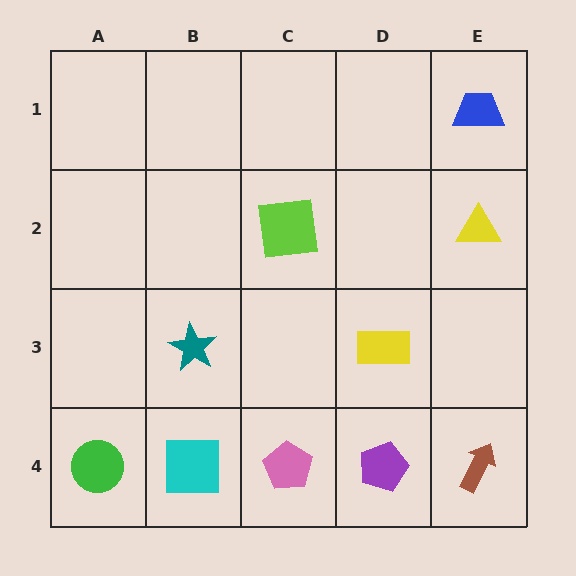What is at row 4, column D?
A purple pentagon.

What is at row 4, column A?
A green circle.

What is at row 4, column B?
A cyan square.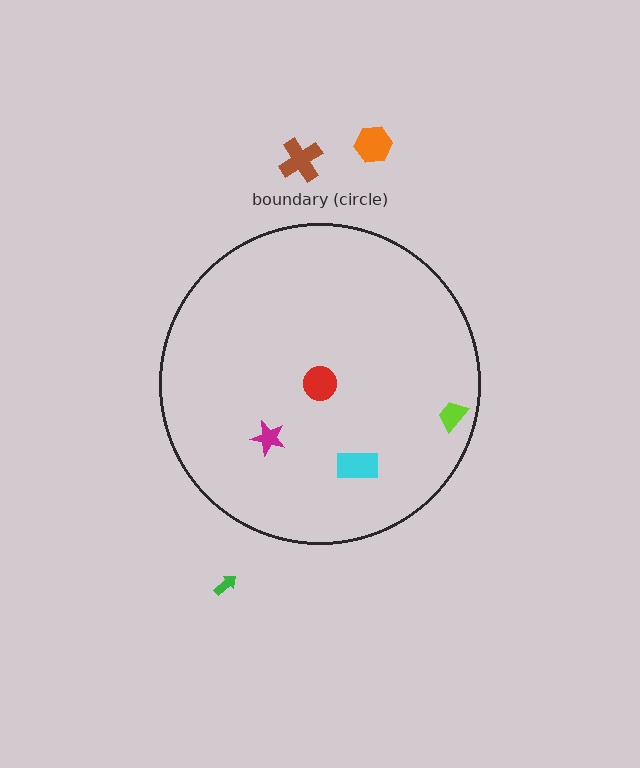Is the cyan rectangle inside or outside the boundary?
Inside.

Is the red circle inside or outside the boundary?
Inside.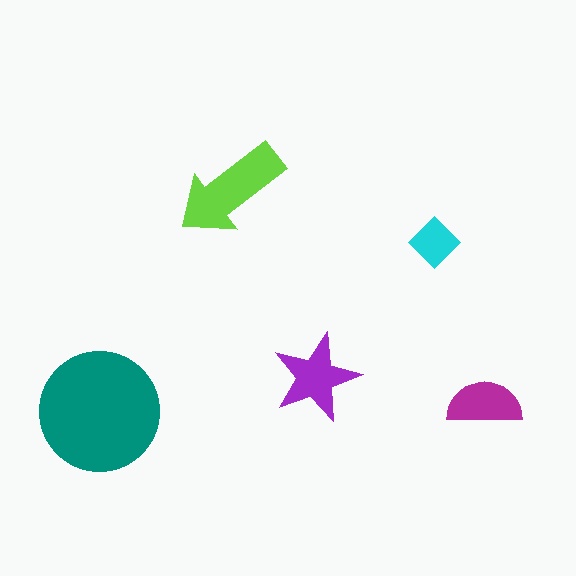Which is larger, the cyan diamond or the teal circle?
The teal circle.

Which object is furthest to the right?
The magenta semicircle is rightmost.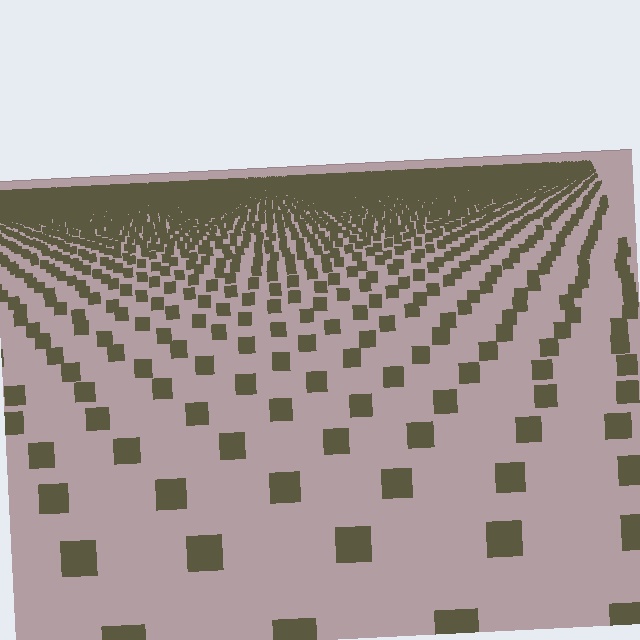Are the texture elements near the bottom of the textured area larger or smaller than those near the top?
Larger. Near the bottom, elements are closer to the viewer and appear at a bigger on-screen size.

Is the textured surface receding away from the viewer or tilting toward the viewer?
The surface is receding away from the viewer. Texture elements get smaller and denser toward the top.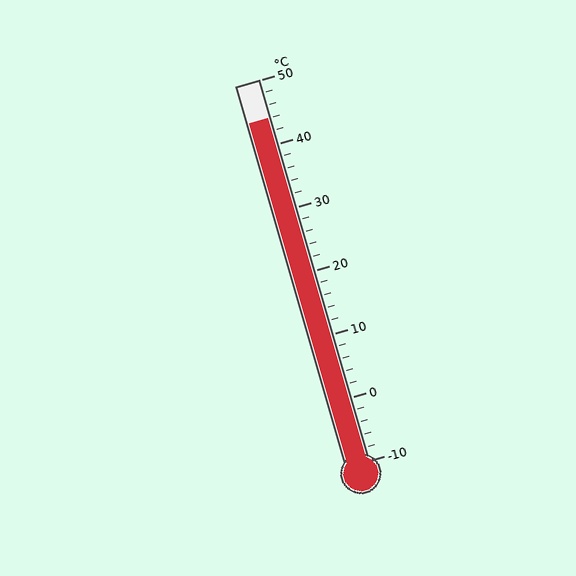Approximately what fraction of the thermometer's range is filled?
The thermometer is filled to approximately 90% of its range.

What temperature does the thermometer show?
The thermometer shows approximately 44°C.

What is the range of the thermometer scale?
The thermometer scale ranges from -10°C to 50°C.